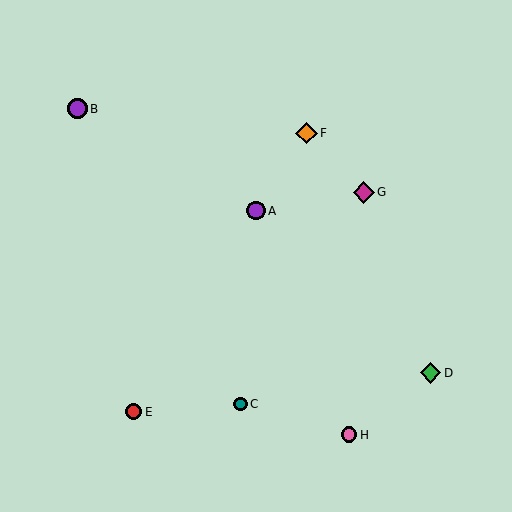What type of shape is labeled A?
Shape A is a purple circle.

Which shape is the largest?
The orange diamond (labeled F) is the largest.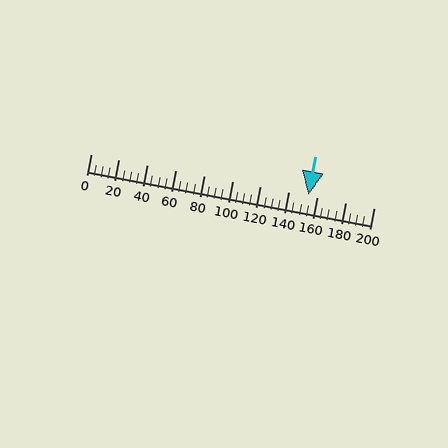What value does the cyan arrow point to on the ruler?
The cyan arrow points to approximately 154.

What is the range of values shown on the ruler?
The ruler shows values from 0 to 200.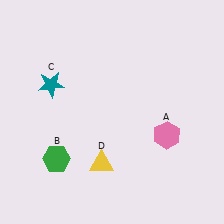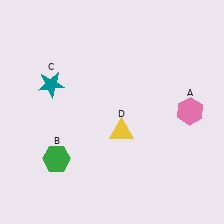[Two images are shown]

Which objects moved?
The objects that moved are: the pink hexagon (A), the yellow triangle (D).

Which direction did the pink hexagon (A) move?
The pink hexagon (A) moved up.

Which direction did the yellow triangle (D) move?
The yellow triangle (D) moved up.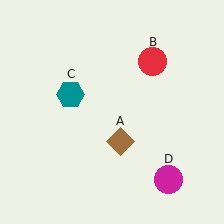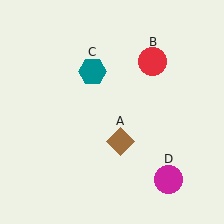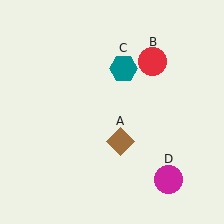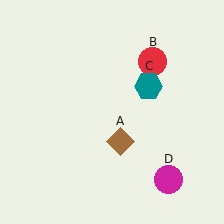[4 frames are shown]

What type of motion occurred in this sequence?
The teal hexagon (object C) rotated clockwise around the center of the scene.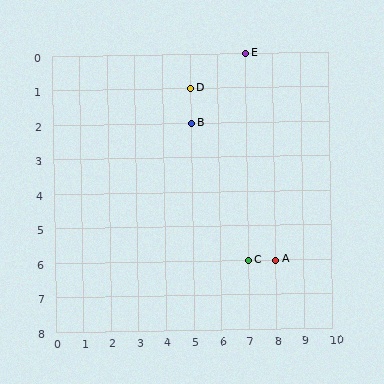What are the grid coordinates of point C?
Point C is at grid coordinates (7, 6).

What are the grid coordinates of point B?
Point B is at grid coordinates (5, 2).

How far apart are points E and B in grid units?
Points E and B are 2 columns and 2 rows apart (about 2.8 grid units diagonally).